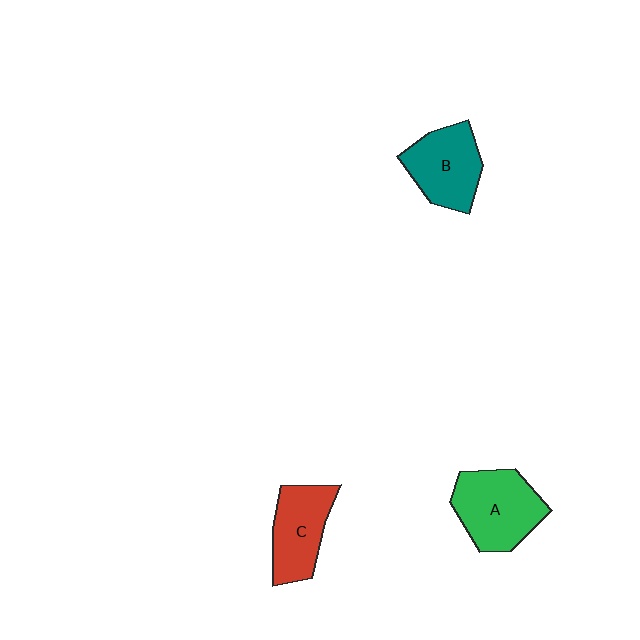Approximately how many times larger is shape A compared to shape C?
Approximately 1.2 times.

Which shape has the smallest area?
Shape C (red).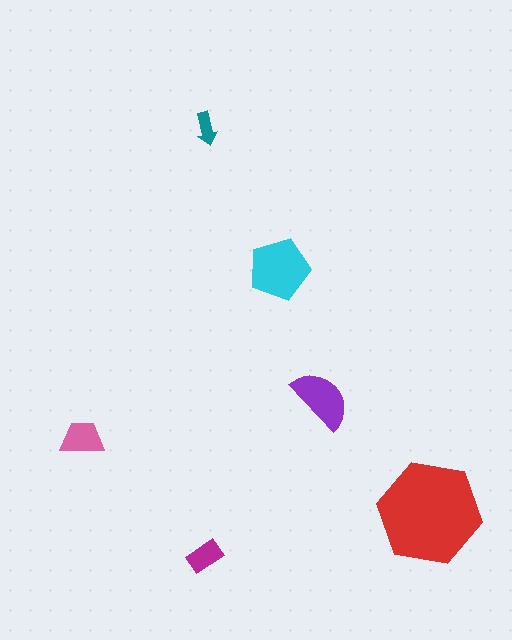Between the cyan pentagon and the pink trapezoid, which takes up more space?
The cyan pentagon.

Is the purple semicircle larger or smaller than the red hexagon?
Smaller.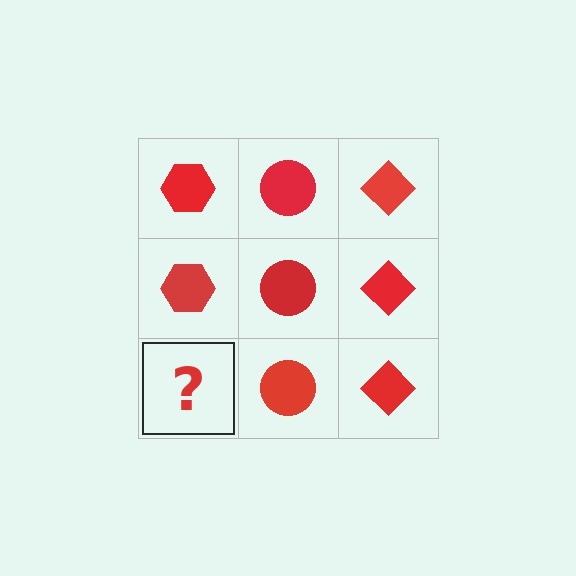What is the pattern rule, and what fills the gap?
The rule is that each column has a consistent shape. The gap should be filled with a red hexagon.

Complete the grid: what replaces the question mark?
The question mark should be replaced with a red hexagon.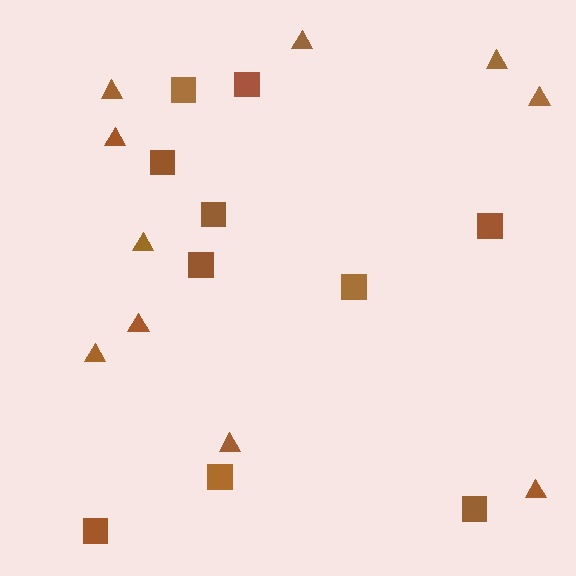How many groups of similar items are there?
There are 2 groups: one group of squares (10) and one group of triangles (10).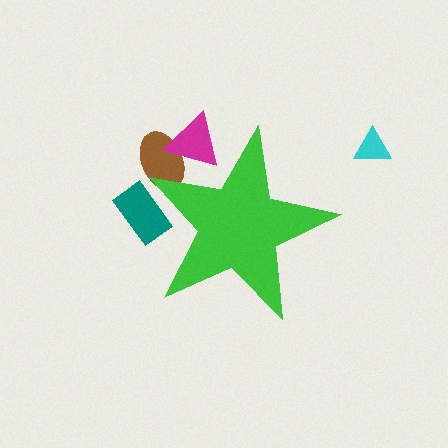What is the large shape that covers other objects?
A green star.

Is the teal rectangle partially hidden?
Yes, the teal rectangle is partially hidden behind the green star.